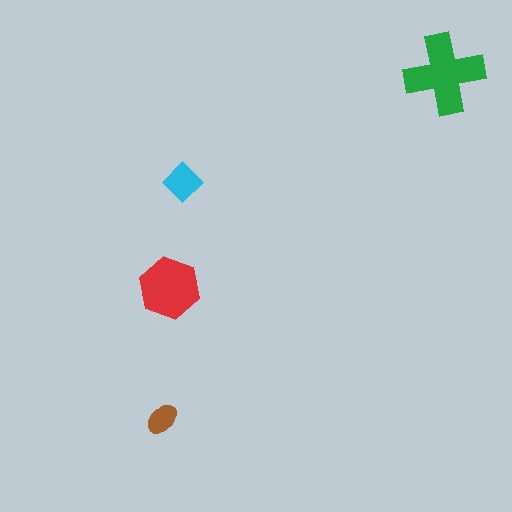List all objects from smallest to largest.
The brown ellipse, the cyan diamond, the red hexagon, the green cross.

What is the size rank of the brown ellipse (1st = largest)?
4th.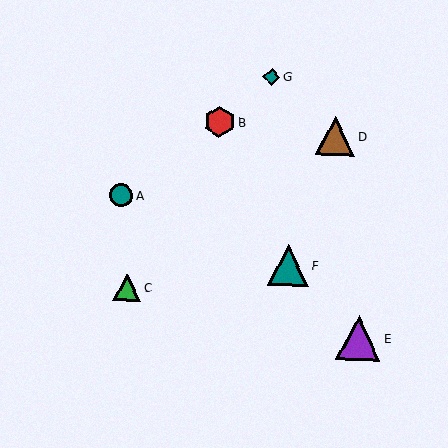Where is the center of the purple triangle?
The center of the purple triangle is at (358, 338).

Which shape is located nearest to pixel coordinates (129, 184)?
The teal circle (labeled A) at (121, 195) is nearest to that location.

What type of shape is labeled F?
Shape F is a teal triangle.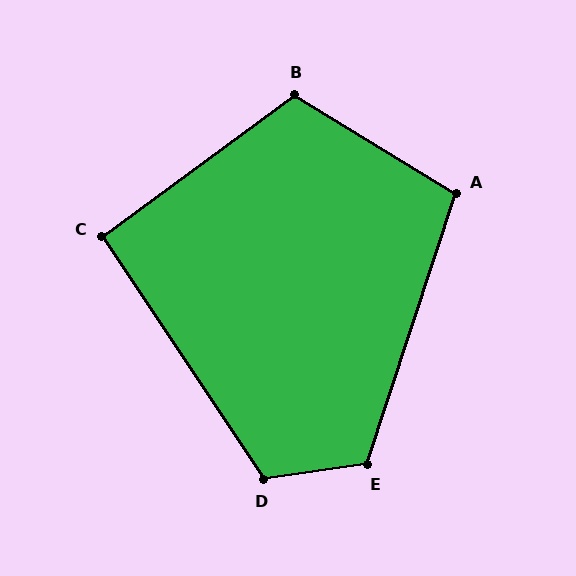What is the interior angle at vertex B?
Approximately 112 degrees (obtuse).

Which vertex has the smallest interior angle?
C, at approximately 93 degrees.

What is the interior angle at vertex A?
Approximately 103 degrees (obtuse).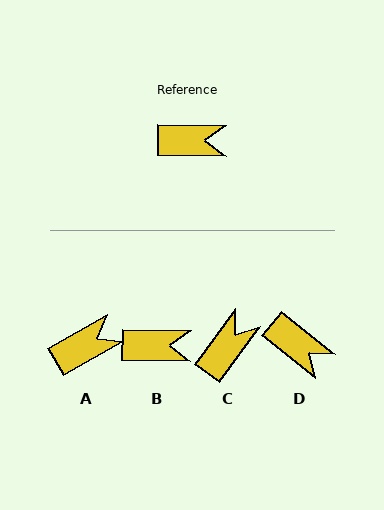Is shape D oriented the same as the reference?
No, it is off by about 38 degrees.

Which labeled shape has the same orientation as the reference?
B.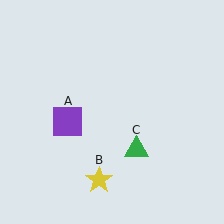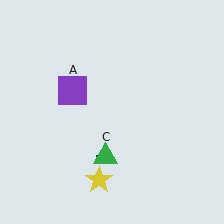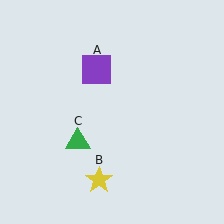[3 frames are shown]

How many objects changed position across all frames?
2 objects changed position: purple square (object A), green triangle (object C).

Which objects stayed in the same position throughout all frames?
Yellow star (object B) remained stationary.